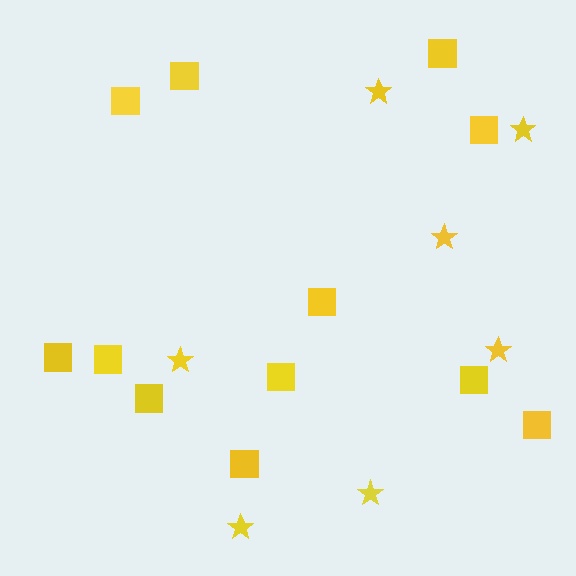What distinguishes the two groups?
There are 2 groups: one group of stars (7) and one group of squares (12).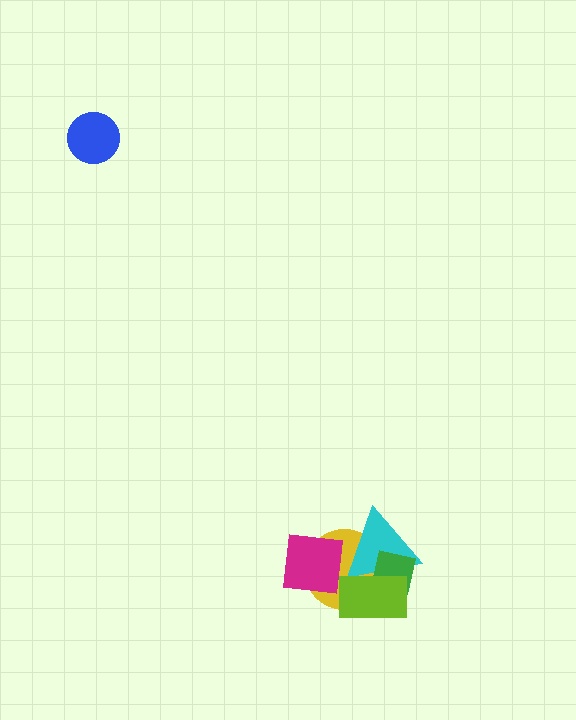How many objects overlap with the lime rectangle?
3 objects overlap with the lime rectangle.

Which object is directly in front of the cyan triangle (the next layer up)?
The green square is directly in front of the cyan triangle.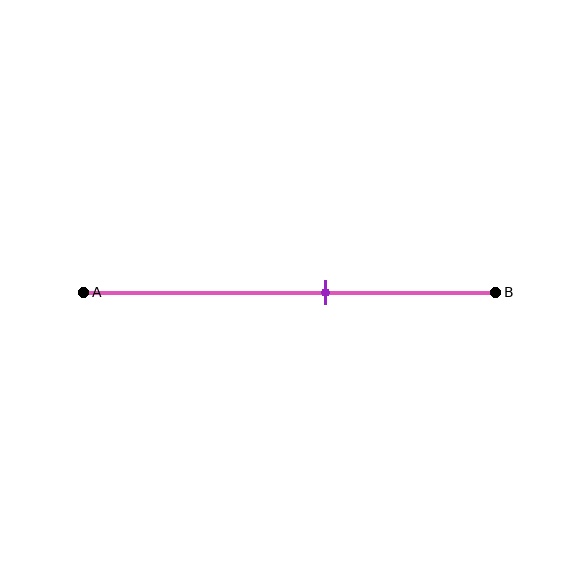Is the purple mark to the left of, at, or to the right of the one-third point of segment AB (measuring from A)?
The purple mark is to the right of the one-third point of segment AB.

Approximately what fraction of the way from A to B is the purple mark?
The purple mark is approximately 60% of the way from A to B.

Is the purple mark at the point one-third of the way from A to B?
No, the mark is at about 60% from A, not at the 33% one-third point.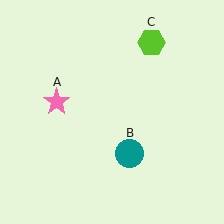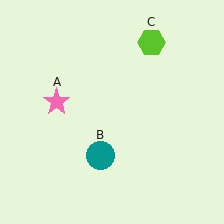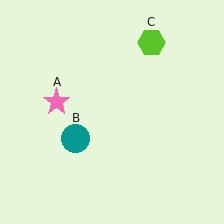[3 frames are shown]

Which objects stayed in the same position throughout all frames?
Pink star (object A) and lime hexagon (object C) remained stationary.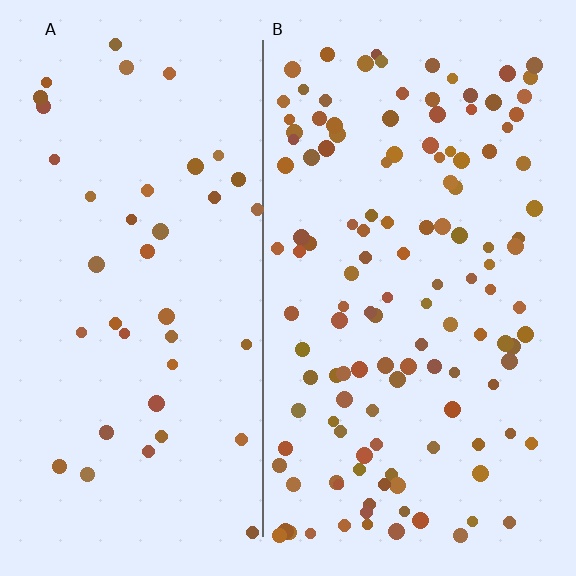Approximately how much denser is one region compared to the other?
Approximately 3.1× — region B over region A.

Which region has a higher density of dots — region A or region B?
B (the right).